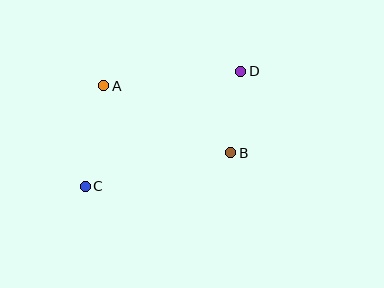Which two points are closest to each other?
Points B and D are closest to each other.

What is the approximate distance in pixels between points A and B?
The distance between A and B is approximately 143 pixels.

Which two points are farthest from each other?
Points C and D are farthest from each other.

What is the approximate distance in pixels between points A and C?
The distance between A and C is approximately 102 pixels.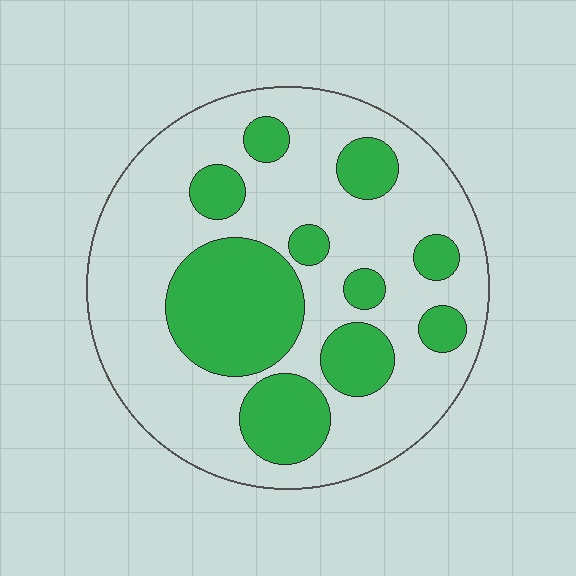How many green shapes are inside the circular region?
10.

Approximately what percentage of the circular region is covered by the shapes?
Approximately 30%.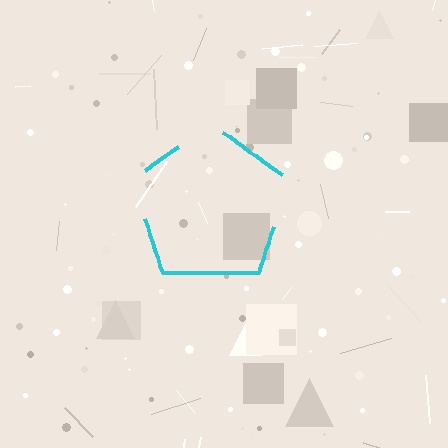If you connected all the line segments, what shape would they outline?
They would outline a pentagon.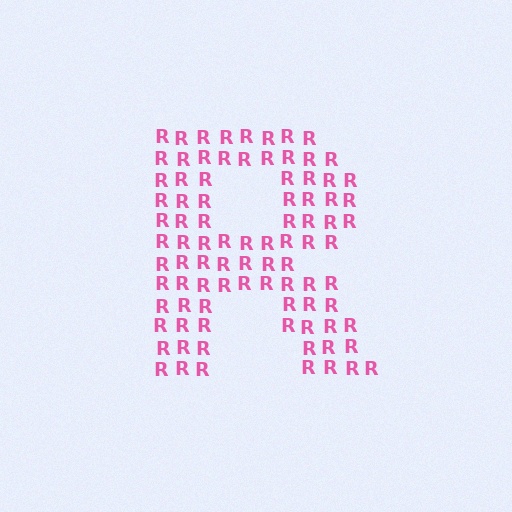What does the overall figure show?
The overall figure shows the letter R.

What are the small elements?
The small elements are letter R's.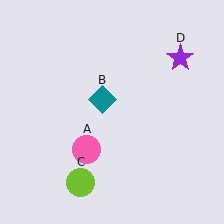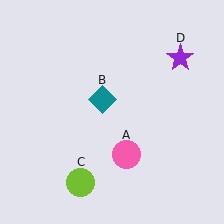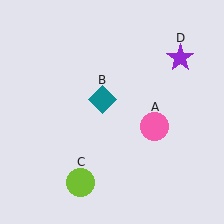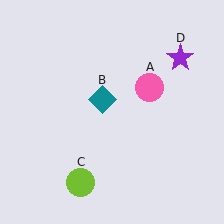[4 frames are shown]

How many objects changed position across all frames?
1 object changed position: pink circle (object A).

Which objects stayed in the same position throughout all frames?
Teal diamond (object B) and lime circle (object C) and purple star (object D) remained stationary.